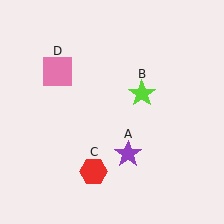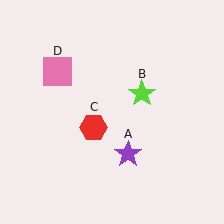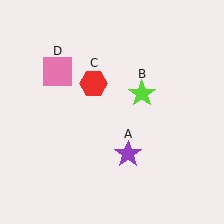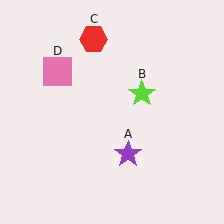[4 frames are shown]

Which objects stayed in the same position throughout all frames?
Purple star (object A) and lime star (object B) and pink square (object D) remained stationary.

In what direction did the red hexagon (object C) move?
The red hexagon (object C) moved up.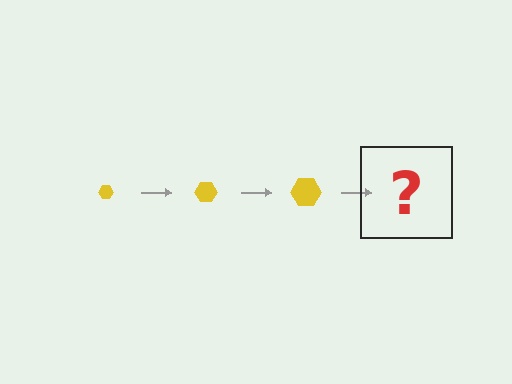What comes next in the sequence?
The next element should be a yellow hexagon, larger than the previous one.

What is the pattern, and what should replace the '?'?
The pattern is that the hexagon gets progressively larger each step. The '?' should be a yellow hexagon, larger than the previous one.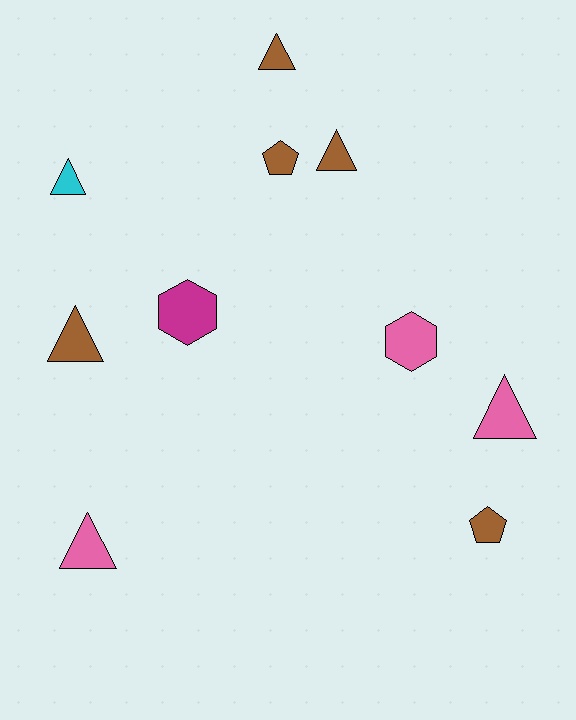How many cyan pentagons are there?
There are no cyan pentagons.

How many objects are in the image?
There are 10 objects.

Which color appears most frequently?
Brown, with 5 objects.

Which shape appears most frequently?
Triangle, with 6 objects.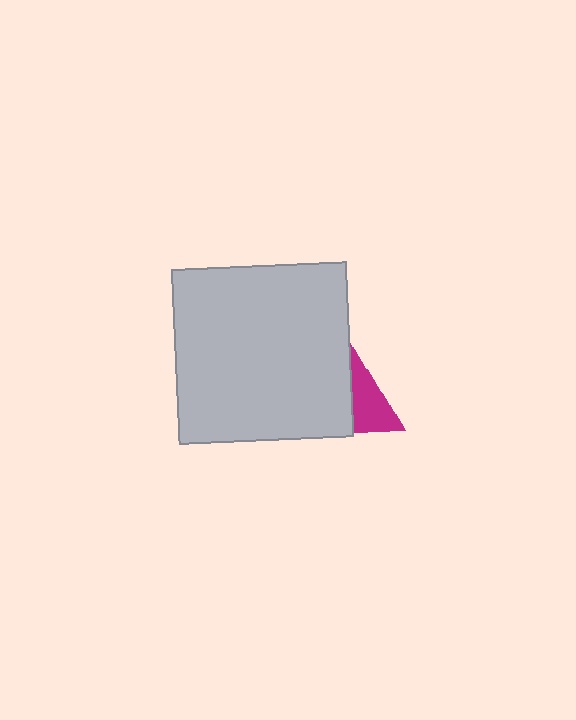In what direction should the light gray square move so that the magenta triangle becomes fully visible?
The light gray square should move left. That is the shortest direction to clear the overlap and leave the magenta triangle fully visible.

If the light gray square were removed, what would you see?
You would see the complete magenta triangle.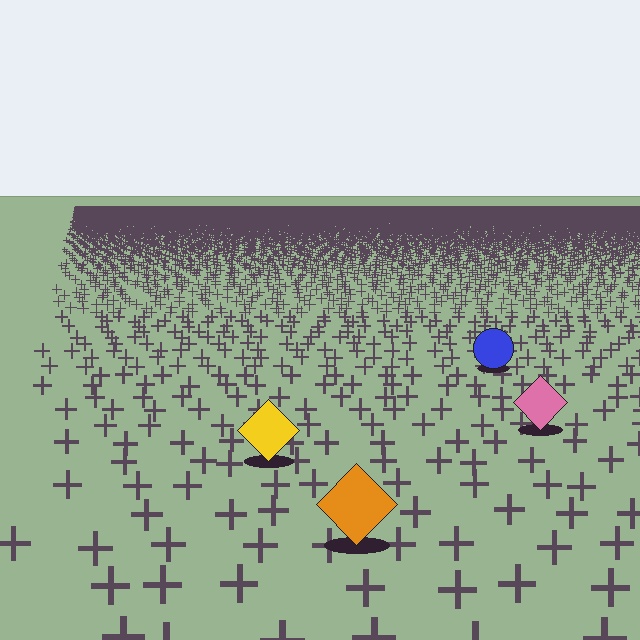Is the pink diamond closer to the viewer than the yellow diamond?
No. The yellow diamond is closer — you can tell from the texture gradient: the ground texture is coarser near it.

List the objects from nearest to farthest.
From nearest to farthest: the orange diamond, the yellow diamond, the pink diamond, the blue circle.